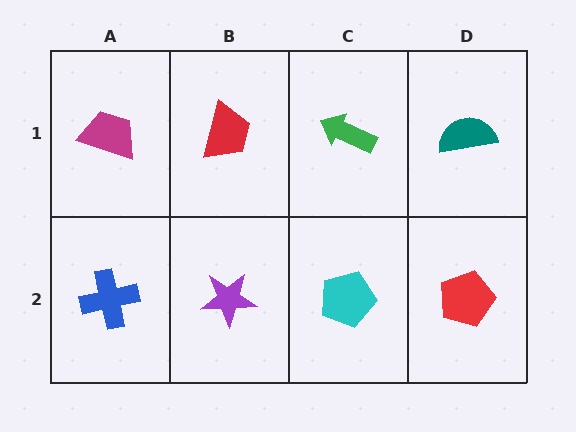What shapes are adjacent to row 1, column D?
A red pentagon (row 2, column D), a green arrow (row 1, column C).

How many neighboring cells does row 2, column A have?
2.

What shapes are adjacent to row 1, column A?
A blue cross (row 2, column A), a red trapezoid (row 1, column B).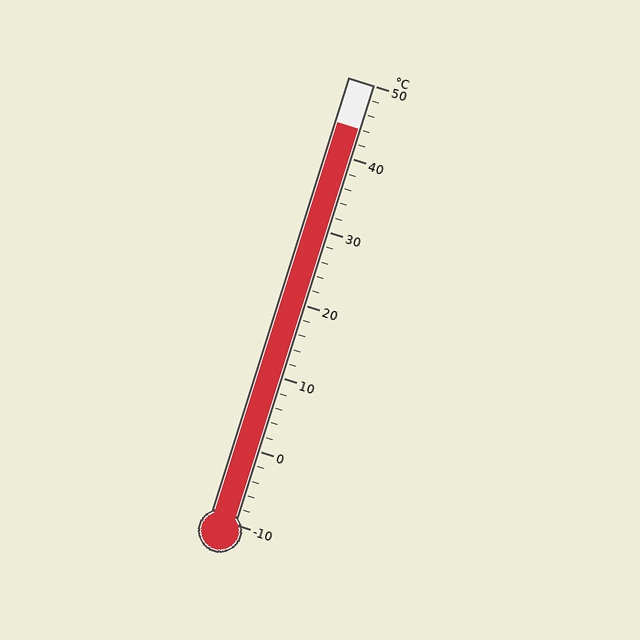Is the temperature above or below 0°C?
The temperature is above 0°C.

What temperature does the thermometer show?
The thermometer shows approximately 44°C.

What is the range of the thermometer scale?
The thermometer scale ranges from -10°C to 50°C.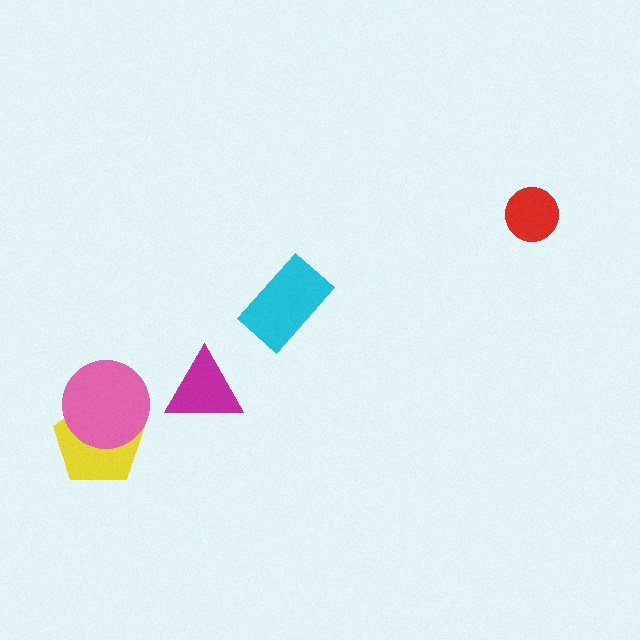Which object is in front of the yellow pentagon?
The pink circle is in front of the yellow pentagon.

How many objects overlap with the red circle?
0 objects overlap with the red circle.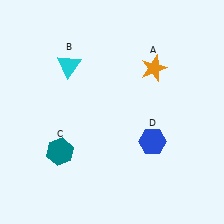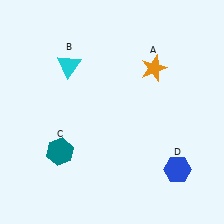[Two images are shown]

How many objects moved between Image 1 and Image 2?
1 object moved between the two images.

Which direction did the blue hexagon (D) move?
The blue hexagon (D) moved down.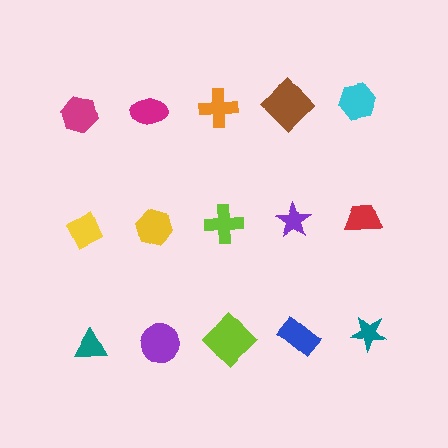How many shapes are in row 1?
5 shapes.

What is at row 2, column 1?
A yellow diamond.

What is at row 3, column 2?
A purple circle.